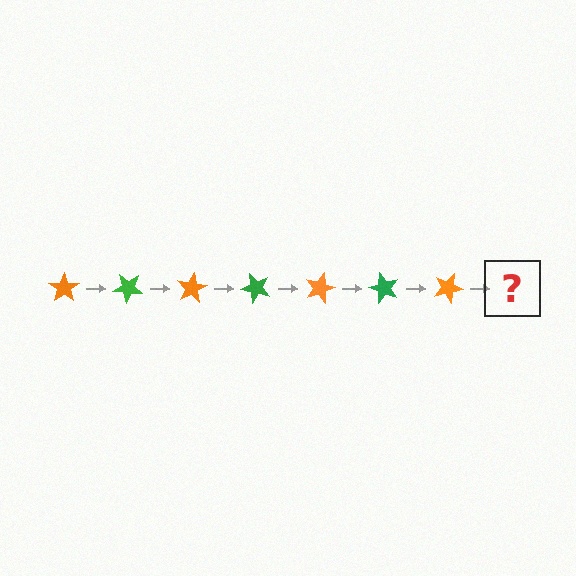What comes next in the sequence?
The next element should be a green star, rotated 280 degrees from the start.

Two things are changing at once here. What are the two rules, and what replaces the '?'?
The two rules are that it rotates 40 degrees each step and the color cycles through orange and green. The '?' should be a green star, rotated 280 degrees from the start.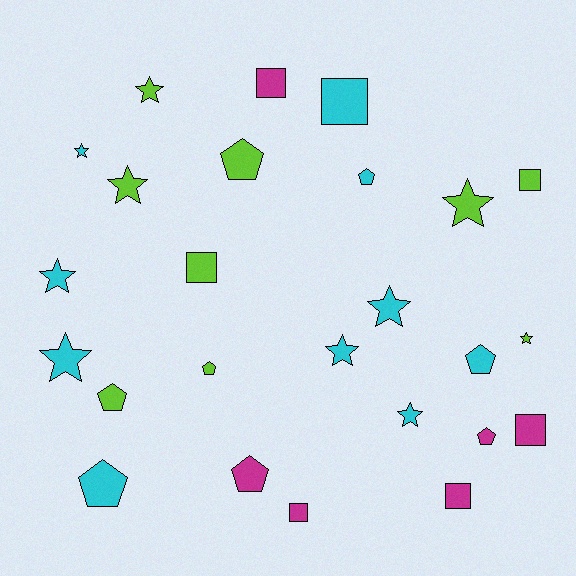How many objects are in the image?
There are 25 objects.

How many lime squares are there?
There are 2 lime squares.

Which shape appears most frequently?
Star, with 10 objects.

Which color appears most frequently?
Cyan, with 10 objects.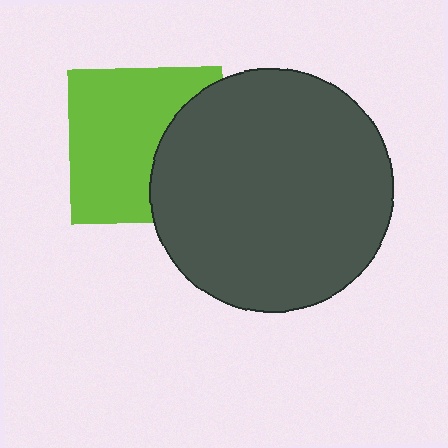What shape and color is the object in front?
The object in front is a dark gray circle.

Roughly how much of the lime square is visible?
Most of it is visible (roughly 65%).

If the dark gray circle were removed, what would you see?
You would see the complete lime square.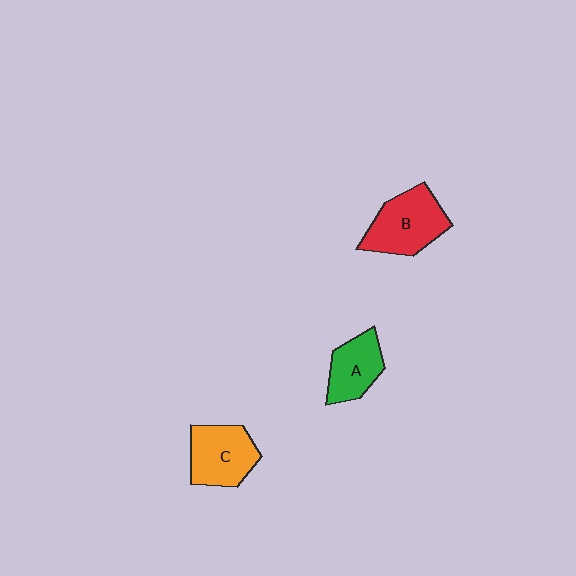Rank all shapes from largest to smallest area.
From largest to smallest: B (red), C (orange), A (green).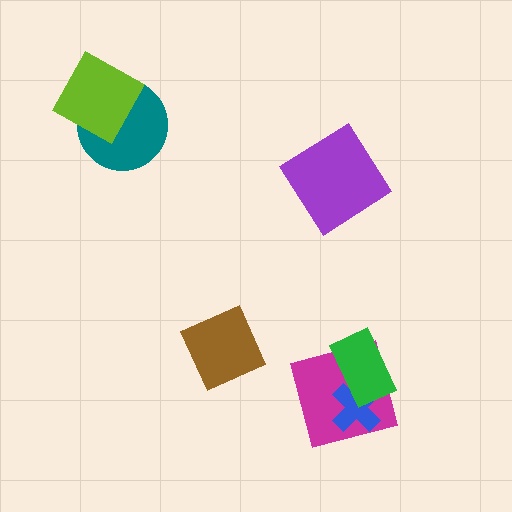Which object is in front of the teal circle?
The lime diamond is in front of the teal circle.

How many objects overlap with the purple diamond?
0 objects overlap with the purple diamond.